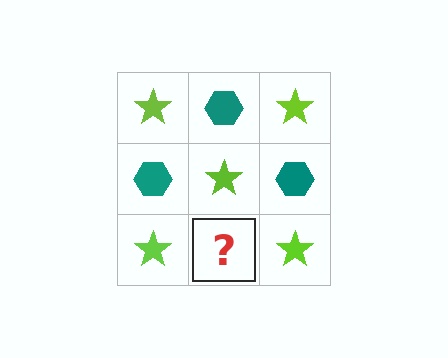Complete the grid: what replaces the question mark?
The question mark should be replaced with a teal hexagon.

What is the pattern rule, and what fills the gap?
The rule is that it alternates lime star and teal hexagon in a checkerboard pattern. The gap should be filled with a teal hexagon.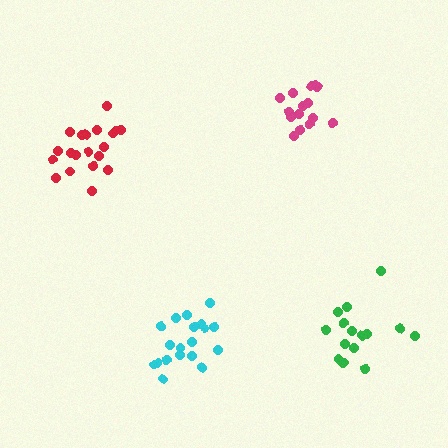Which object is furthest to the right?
The green cluster is rightmost.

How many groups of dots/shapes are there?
There are 4 groups.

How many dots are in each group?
Group 1: 19 dots, Group 2: 15 dots, Group 3: 20 dots, Group 4: 15 dots (69 total).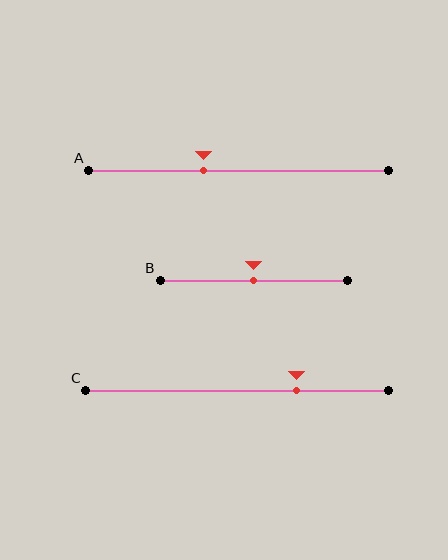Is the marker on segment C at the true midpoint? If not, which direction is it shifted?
No, the marker on segment C is shifted to the right by about 20% of the segment length.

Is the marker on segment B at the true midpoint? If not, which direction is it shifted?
Yes, the marker on segment B is at the true midpoint.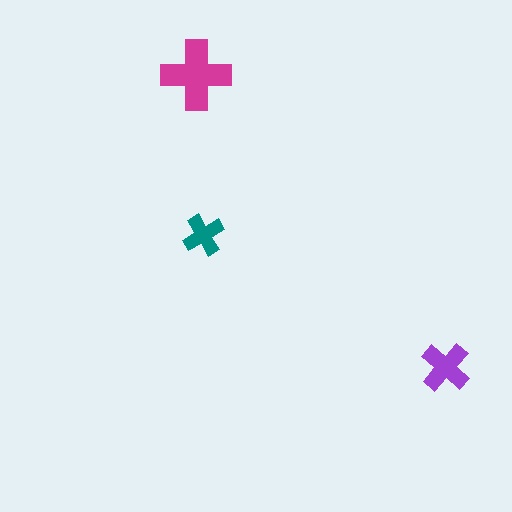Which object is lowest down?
The purple cross is bottommost.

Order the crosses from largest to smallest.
the magenta one, the purple one, the teal one.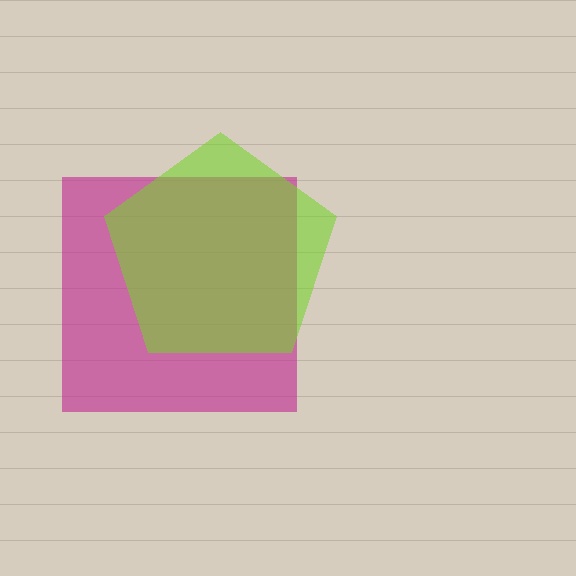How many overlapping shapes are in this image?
There are 2 overlapping shapes in the image.